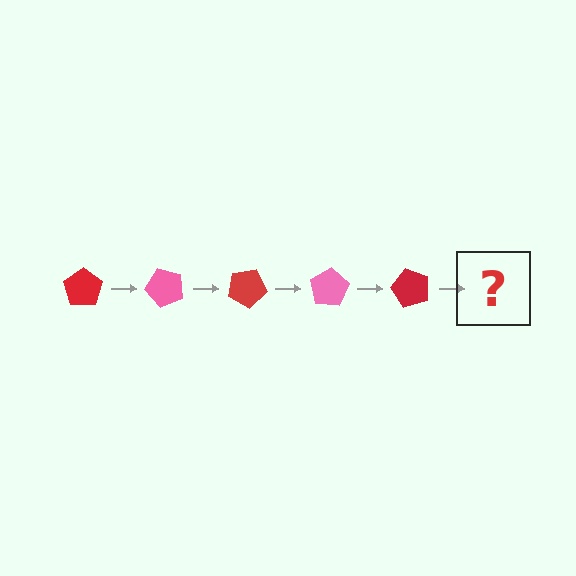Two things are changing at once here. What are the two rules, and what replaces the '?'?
The two rules are that it rotates 50 degrees each step and the color cycles through red and pink. The '?' should be a pink pentagon, rotated 250 degrees from the start.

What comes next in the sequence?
The next element should be a pink pentagon, rotated 250 degrees from the start.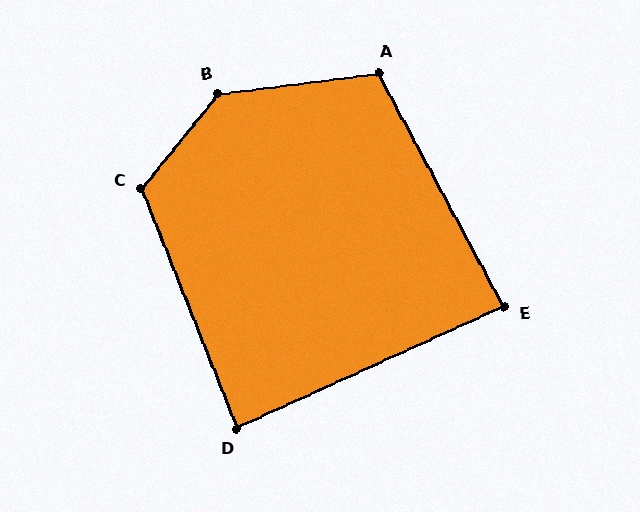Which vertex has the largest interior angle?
B, at approximately 136 degrees.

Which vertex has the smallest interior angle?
E, at approximately 86 degrees.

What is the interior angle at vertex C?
Approximately 119 degrees (obtuse).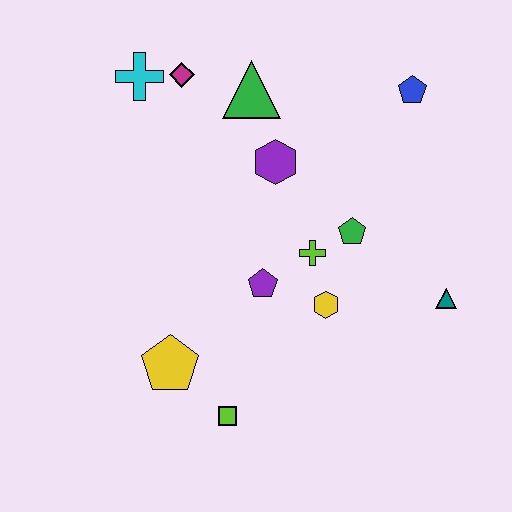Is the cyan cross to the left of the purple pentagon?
Yes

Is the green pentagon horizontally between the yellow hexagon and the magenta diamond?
No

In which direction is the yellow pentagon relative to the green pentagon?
The yellow pentagon is to the left of the green pentagon.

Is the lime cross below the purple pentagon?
No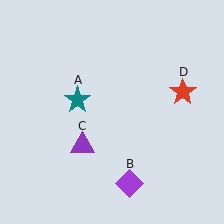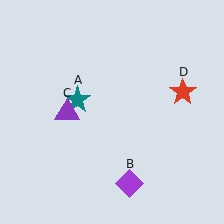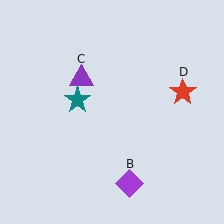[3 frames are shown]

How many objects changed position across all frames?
1 object changed position: purple triangle (object C).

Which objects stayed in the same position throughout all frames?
Teal star (object A) and purple diamond (object B) and red star (object D) remained stationary.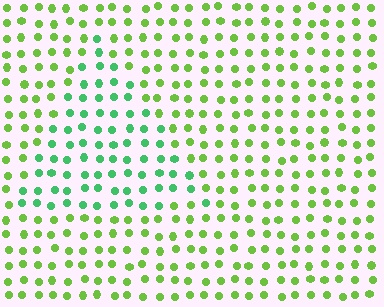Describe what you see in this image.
The image is filled with small lime elements in a uniform arrangement. A triangle-shaped region is visible where the elements are tinted to a slightly different hue, forming a subtle color boundary.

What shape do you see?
I see a triangle.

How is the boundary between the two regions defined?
The boundary is defined purely by a slight shift in hue (about 39 degrees). Spacing, size, and orientation are identical on both sides.